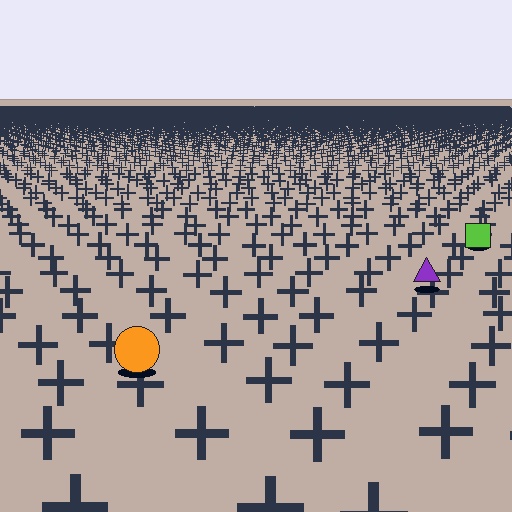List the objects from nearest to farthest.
From nearest to farthest: the orange circle, the purple triangle, the lime square.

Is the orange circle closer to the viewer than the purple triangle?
Yes. The orange circle is closer — you can tell from the texture gradient: the ground texture is coarser near it.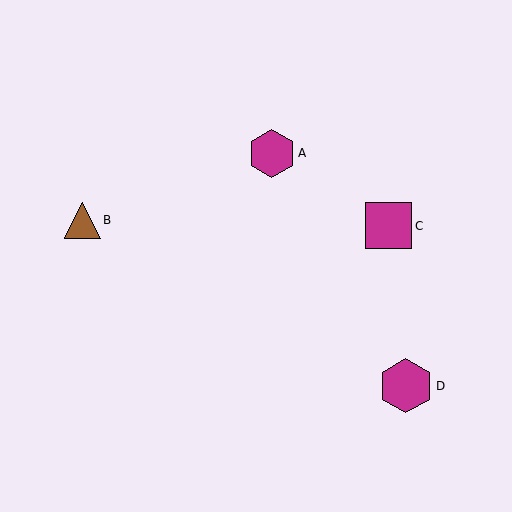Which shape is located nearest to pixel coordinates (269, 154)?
The magenta hexagon (labeled A) at (272, 153) is nearest to that location.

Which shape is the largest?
The magenta hexagon (labeled D) is the largest.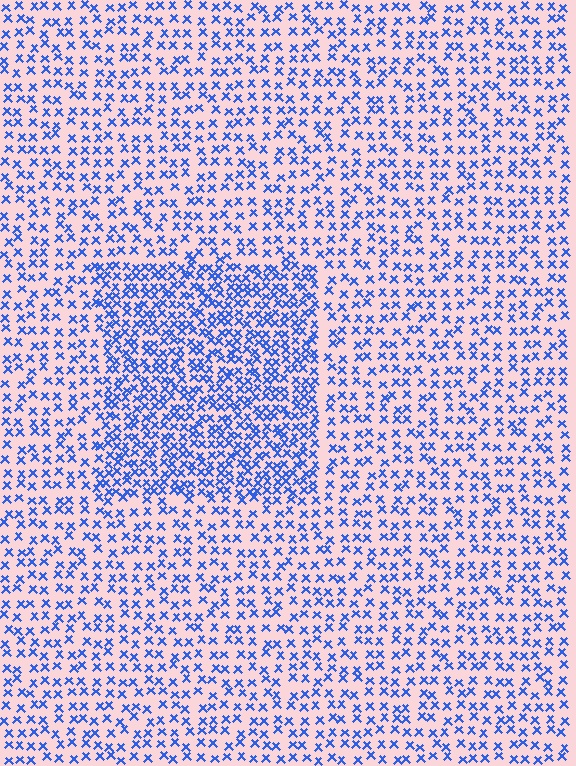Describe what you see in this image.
The image contains small blue elements arranged at two different densities. A rectangle-shaped region is visible where the elements are more densely packed than the surrounding area.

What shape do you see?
I see a rectangle.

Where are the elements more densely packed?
The elements are more densely packed inside the rectangle boundary.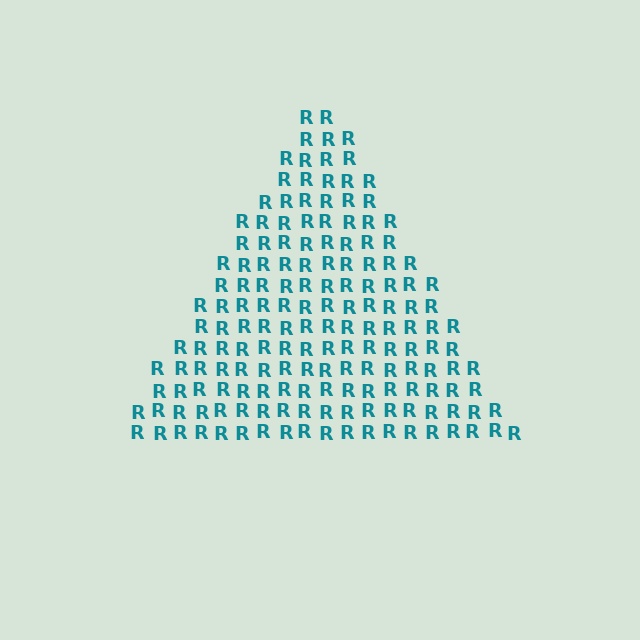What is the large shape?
The large shape is a triangle.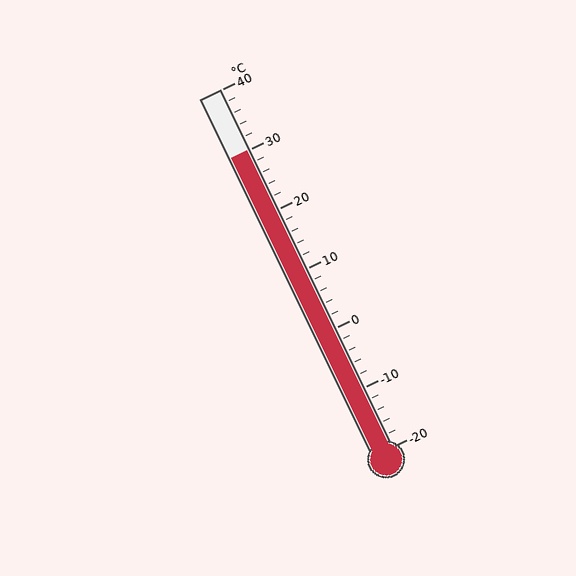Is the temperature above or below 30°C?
The temperature is at 30°C.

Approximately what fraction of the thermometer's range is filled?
The thermometer is filled to approximately 85% of its range.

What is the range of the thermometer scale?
The thermometer scale ranges from -20°C to 40°C.